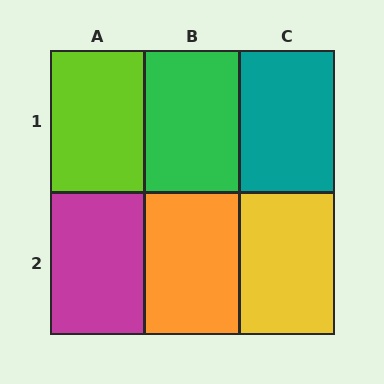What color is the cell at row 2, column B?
Orange.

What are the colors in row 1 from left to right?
Lime, green, teal.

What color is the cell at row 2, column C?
Yellow.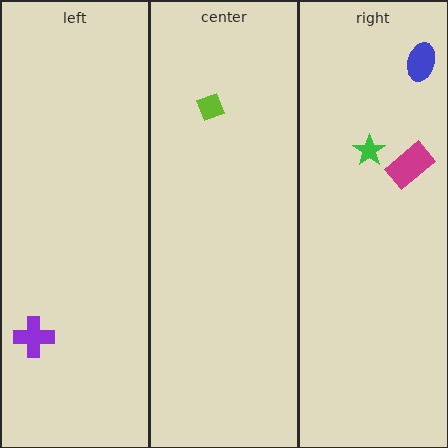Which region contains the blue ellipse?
The right region.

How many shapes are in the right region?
3.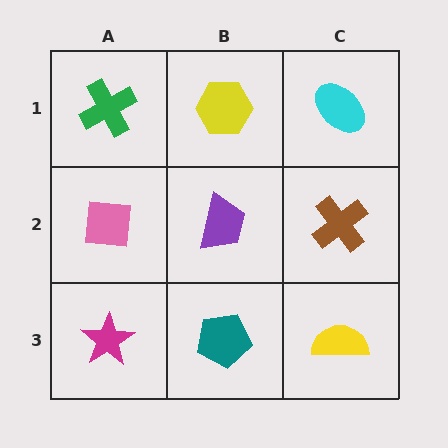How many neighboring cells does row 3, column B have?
3.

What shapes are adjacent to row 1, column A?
A pink square (row 2, column A), a yellow hexagon (row 1, column B).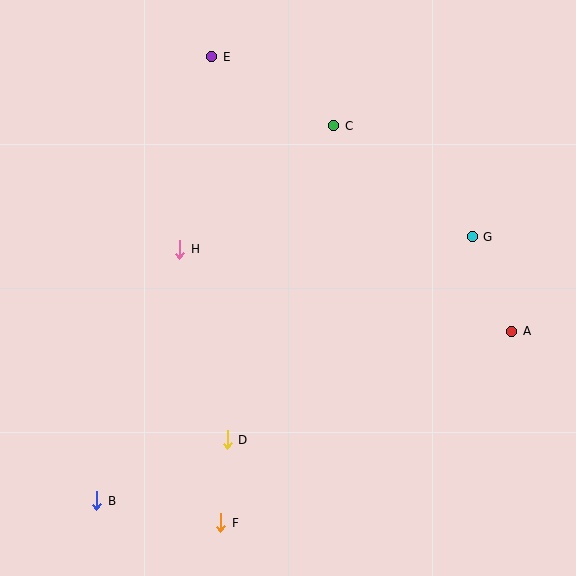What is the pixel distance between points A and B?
The distance between A and B is 448 pixels.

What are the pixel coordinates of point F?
Point F is at (221, 523).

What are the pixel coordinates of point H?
Point H is at (180, 249).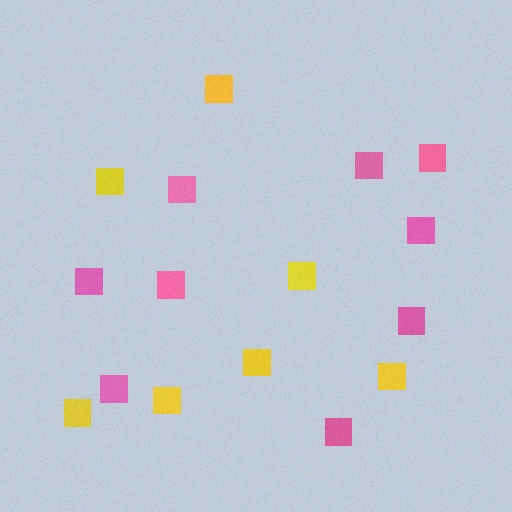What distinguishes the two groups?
There are 2 groups: one group of pink squares (9) and one group of yellow squares (7).